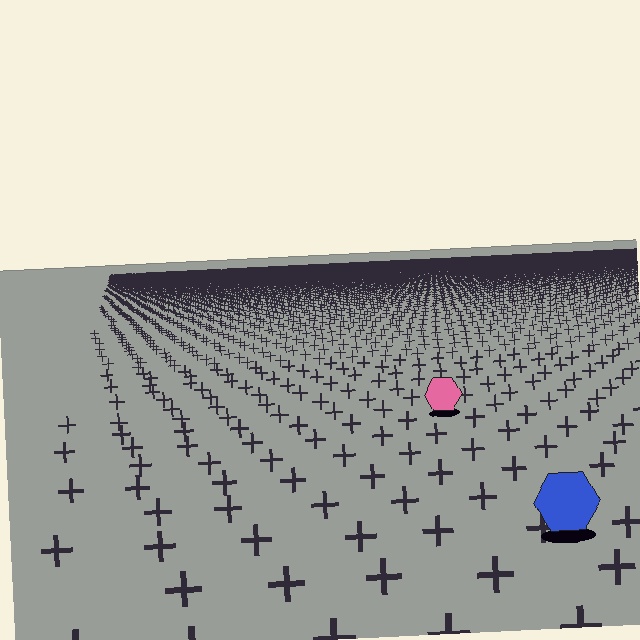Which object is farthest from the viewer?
The pink hexagon is farthest from the viewer. It appears smaller and the ground texture around it is denser.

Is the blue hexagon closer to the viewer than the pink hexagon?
Yes. The blue hexagon is closer — you can tell from the texture gradient: the ground texture is coarser near it.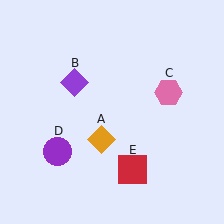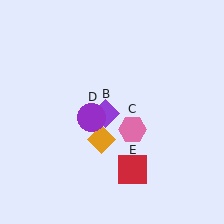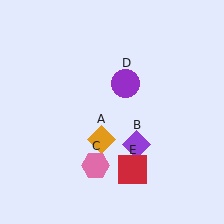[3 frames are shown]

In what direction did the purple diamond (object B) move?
The purple diamond (object B) moved down and to the right.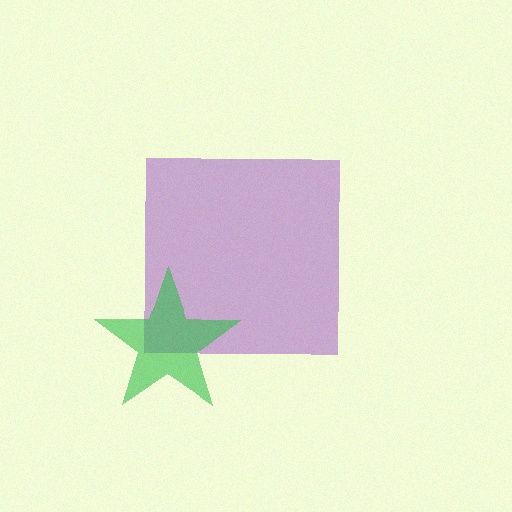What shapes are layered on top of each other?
The layered shapes are: a purple square, a green star.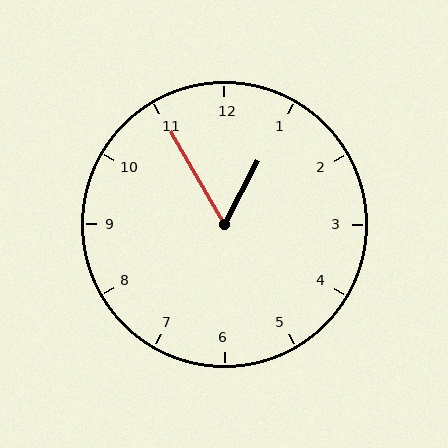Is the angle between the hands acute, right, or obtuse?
It is acute.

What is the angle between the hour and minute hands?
Approximately 58 degrees.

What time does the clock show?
12:55.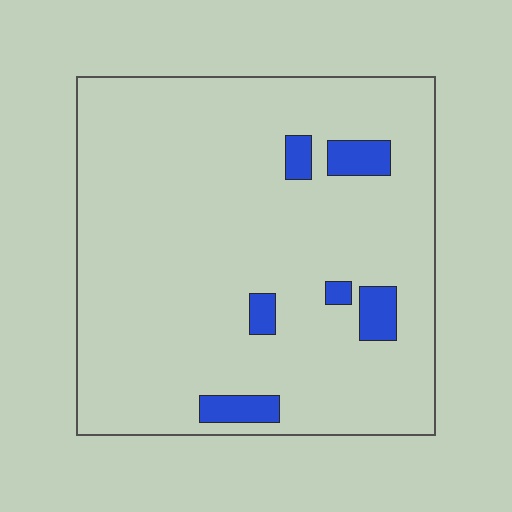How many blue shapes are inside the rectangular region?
6.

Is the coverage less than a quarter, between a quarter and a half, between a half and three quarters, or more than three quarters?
Less than a quarter.